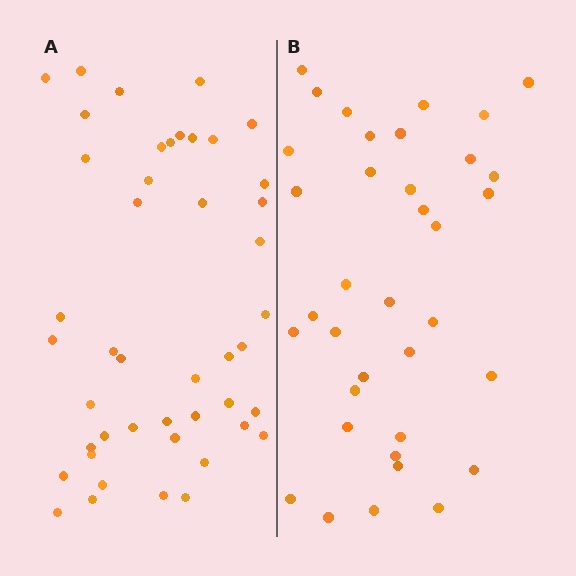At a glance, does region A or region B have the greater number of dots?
Region A (the left region) has more dots.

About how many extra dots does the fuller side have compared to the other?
Region A has roughly 8 or so more dots than region B.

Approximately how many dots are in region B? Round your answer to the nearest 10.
About 40 dots. (The exact count is 36, which rounds to 40.)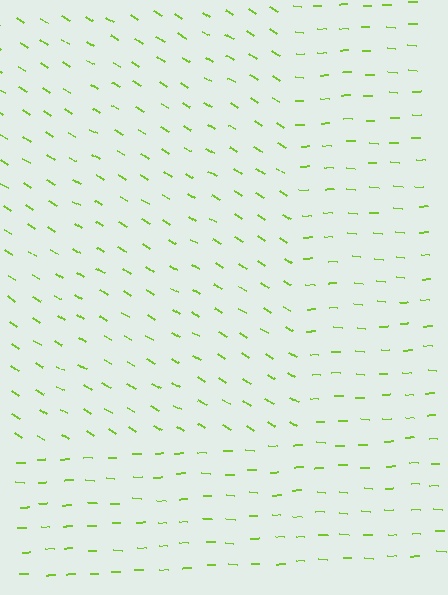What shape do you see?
I see a rectangle.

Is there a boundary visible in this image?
Yes, there is a texture boundary formed by a change in line orientation.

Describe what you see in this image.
The image is filled with small lime line segments. A rectangle region in the image has lines oriented differently from the surrounding lines, creating a visible texture boundary.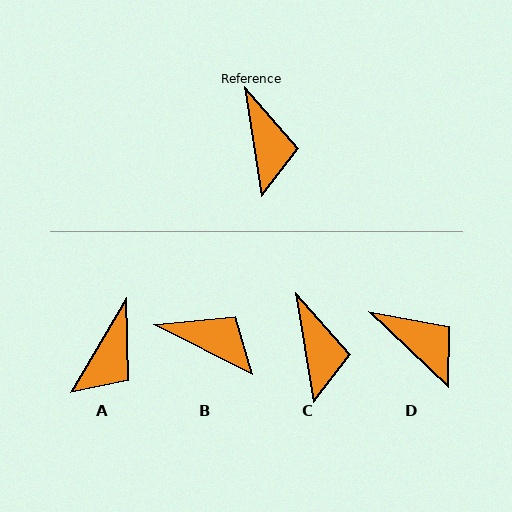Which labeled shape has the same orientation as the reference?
C.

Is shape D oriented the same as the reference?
No, it is off by about 38 degrees.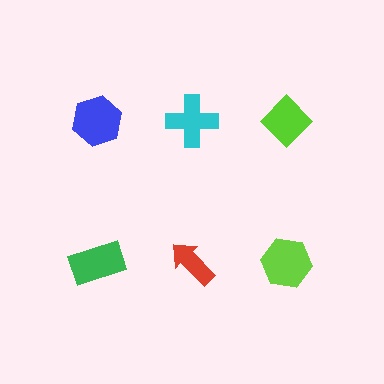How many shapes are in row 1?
3 shapes.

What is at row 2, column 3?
A lime hexagon.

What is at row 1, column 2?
A cyan cross.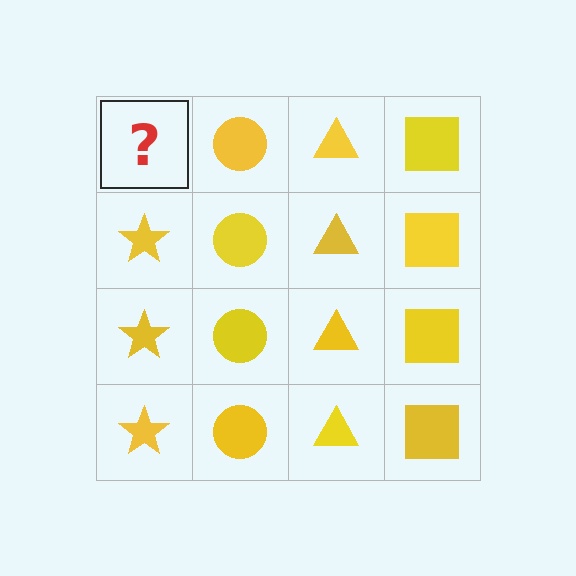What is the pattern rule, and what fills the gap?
The rule is that each column has a consistent shape. The gap should be filled with a yellow star.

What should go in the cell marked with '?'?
The missing cell should contain a yellow star.